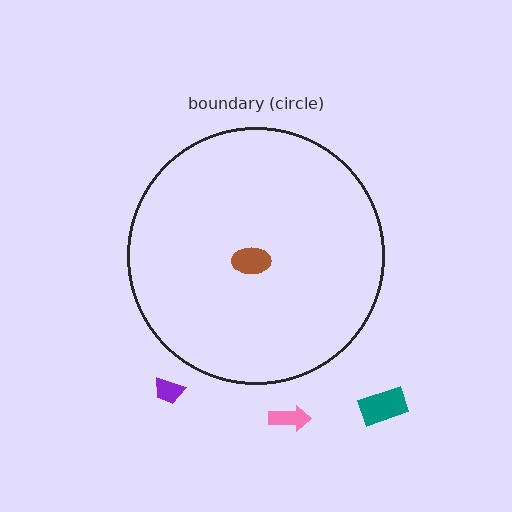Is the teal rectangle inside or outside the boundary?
Outside.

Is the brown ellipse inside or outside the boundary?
Inside.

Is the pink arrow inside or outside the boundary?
Outside.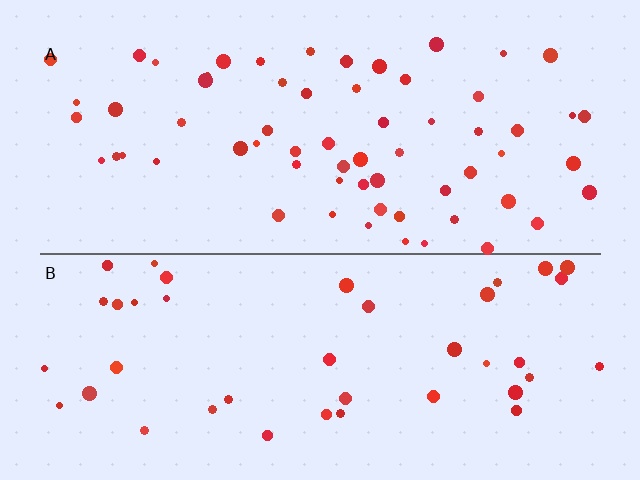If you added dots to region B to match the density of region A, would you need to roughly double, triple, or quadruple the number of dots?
Approximately double.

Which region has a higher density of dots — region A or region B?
A (the top).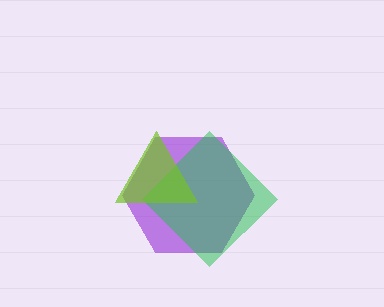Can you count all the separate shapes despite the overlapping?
Yes, there are 3 separate shapes.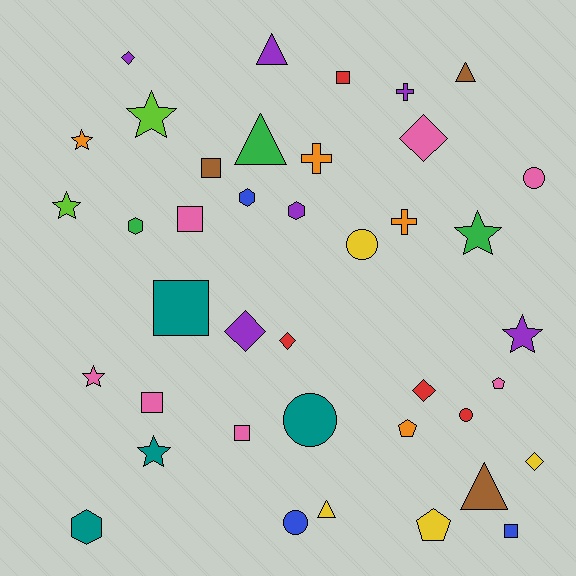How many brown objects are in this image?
There are 3 brown objects.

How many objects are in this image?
There are 40 objects.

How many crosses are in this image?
There are 3 crosses.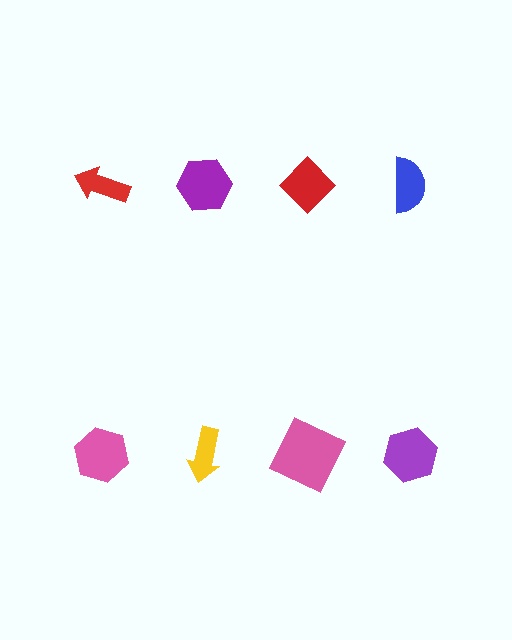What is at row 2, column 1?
A pink hexagon.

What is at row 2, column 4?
A purple hexagon.